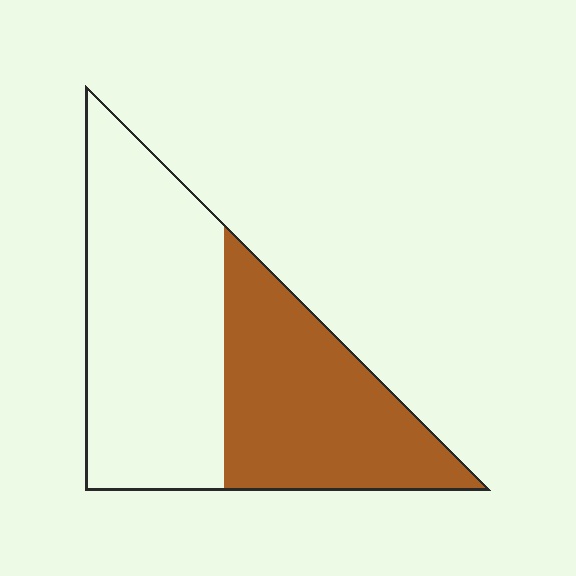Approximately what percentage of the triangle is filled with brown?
Approximately 45%.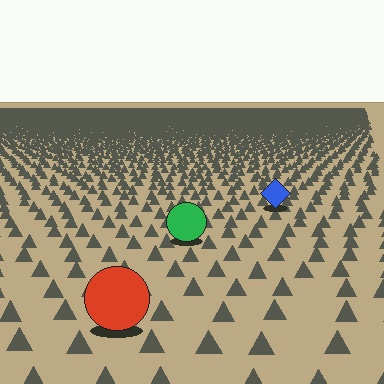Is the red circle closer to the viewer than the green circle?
Yes. The red circle is closer — you can tell from the texture gradient: the ground texture is coarser near it.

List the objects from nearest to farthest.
From nearest to farthest: the red circle, the green circle, the blue diamond.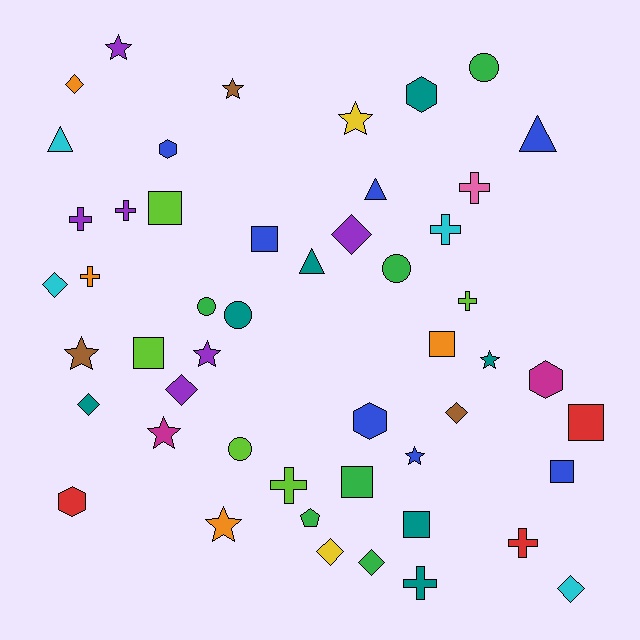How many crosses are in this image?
There are 9 crosses.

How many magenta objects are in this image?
There are 2 magenta objects.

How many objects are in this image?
There are 50 objects.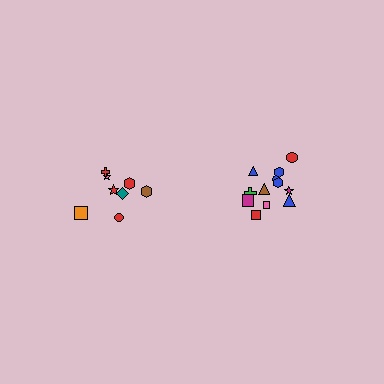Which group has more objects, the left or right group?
The right group.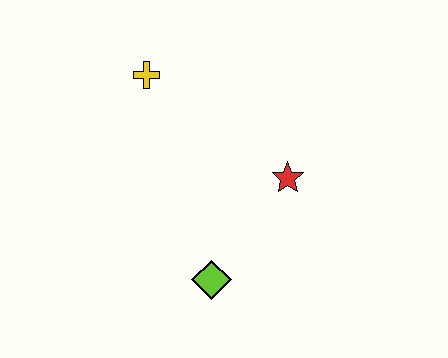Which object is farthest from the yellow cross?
The lime diamond is farthest from the yellow cross.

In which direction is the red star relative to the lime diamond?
The red star is above the lime diamond.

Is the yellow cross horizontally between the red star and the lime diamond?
No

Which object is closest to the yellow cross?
The red star is closest to the yellow cross.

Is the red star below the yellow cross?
Yes